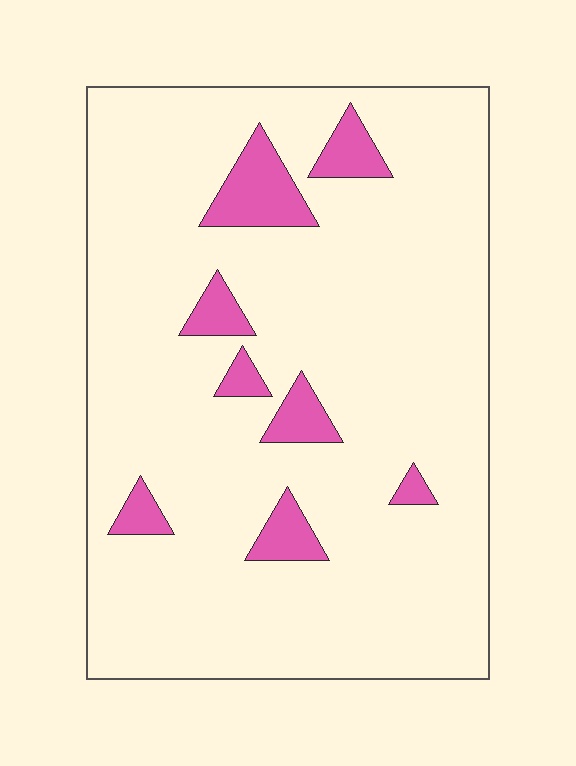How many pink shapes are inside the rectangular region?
8.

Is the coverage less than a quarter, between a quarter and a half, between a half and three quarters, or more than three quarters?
Less than a quarter.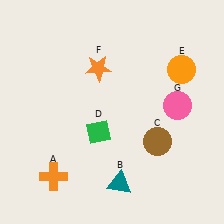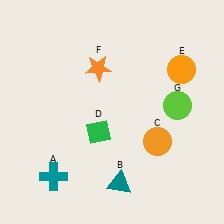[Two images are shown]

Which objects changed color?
A changed from orange to teal. C changed from brown to orange. G changed from pink to lime.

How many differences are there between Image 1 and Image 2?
There are 3 differences between the two images.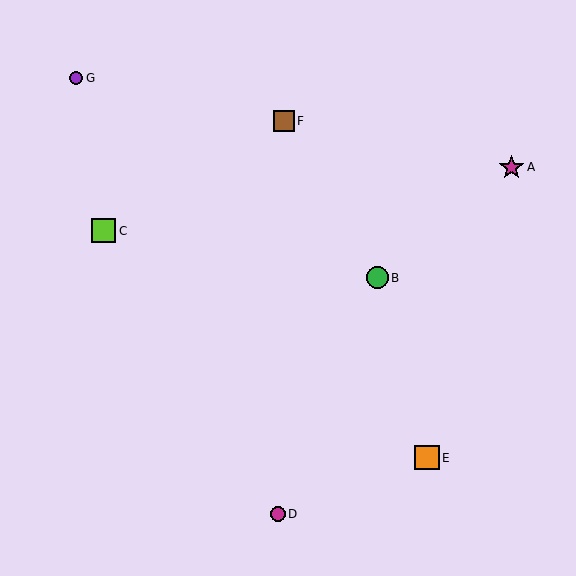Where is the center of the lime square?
The center of the lime square is at (104, 231).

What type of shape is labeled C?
Shape C is a lime square.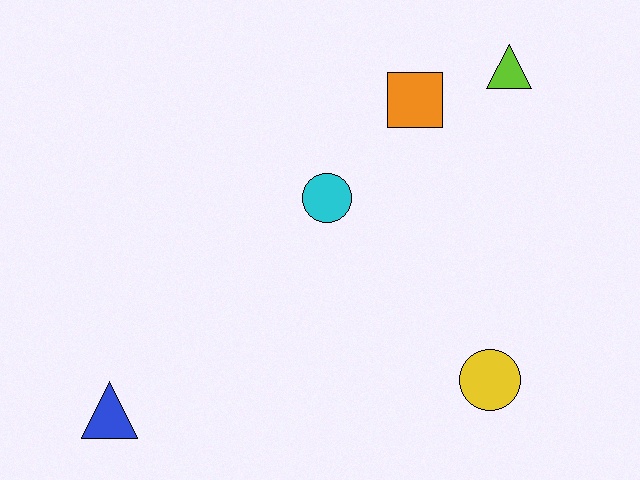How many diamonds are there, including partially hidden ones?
There are no diamonds.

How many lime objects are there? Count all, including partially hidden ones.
There is 1 lime object.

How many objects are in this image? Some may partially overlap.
There are 5 objects.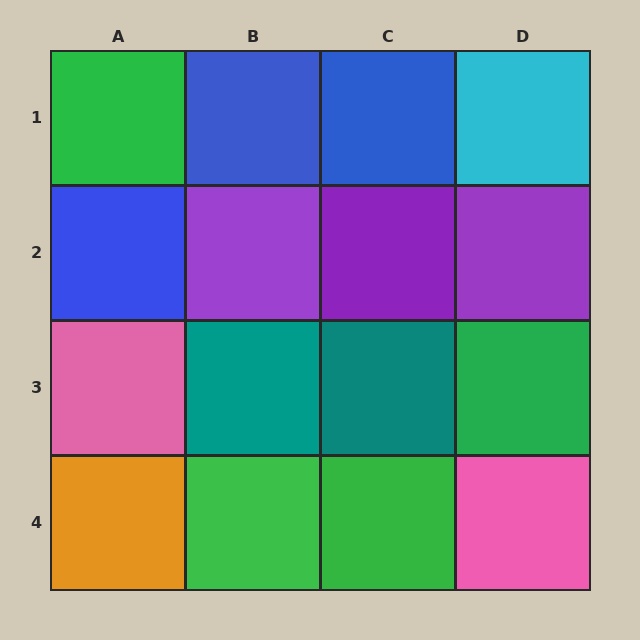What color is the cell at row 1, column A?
Green.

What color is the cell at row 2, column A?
Blue.